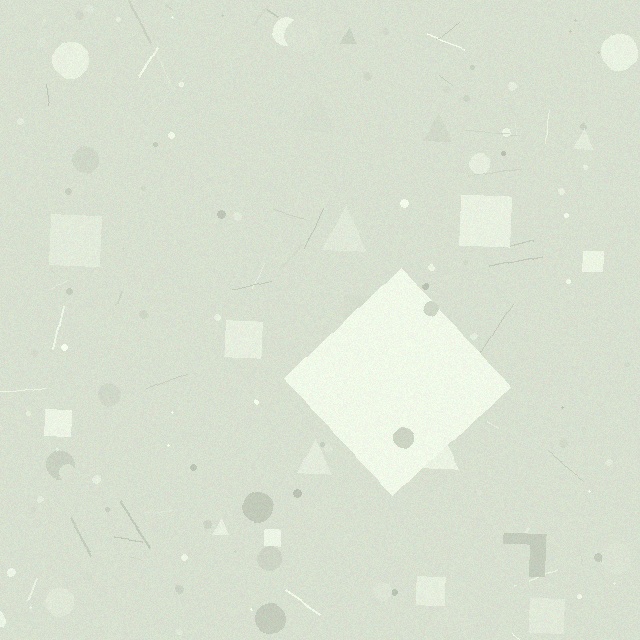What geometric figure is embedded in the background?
A diamond is embedded in the background.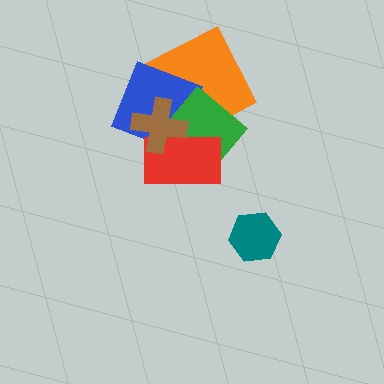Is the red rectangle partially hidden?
Yes, it is partially covered by another shape.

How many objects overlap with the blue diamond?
4 objects overlap with the blue diamond.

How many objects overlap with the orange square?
3 objects overlap with the orange square.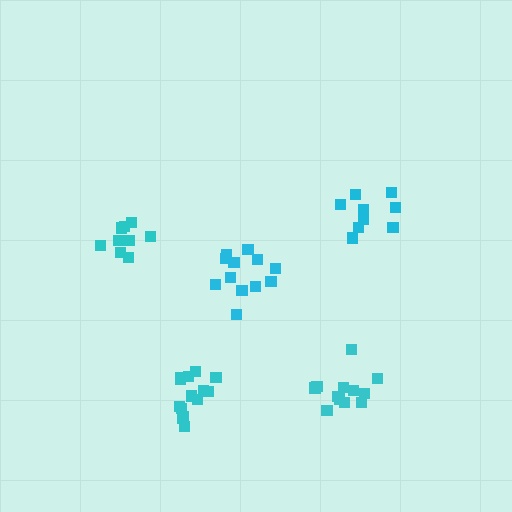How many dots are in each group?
Group 1: 12 dots, Group 2: 9 dots, Group 3: 14 dots, Group 4: 9 dots, Group 5: 12 dots (56 total).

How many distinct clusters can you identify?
There are 5 distinct clusters.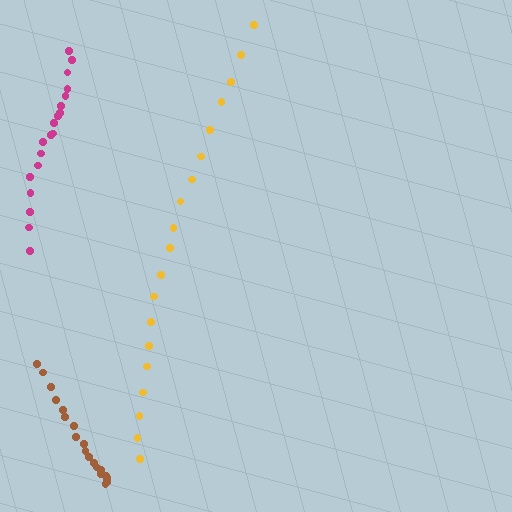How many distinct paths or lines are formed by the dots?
There are 3 distinct paths.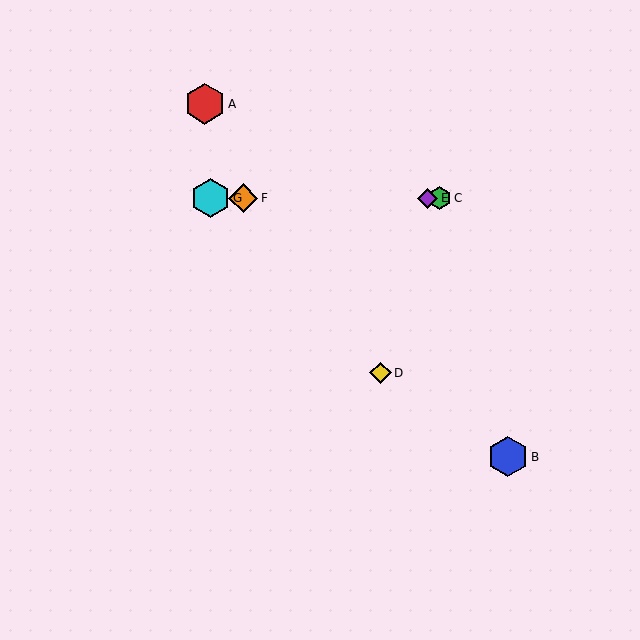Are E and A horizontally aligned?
No, E is at y≈198 and A is at y≈104.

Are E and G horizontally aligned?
Yes, both are at y≈198.